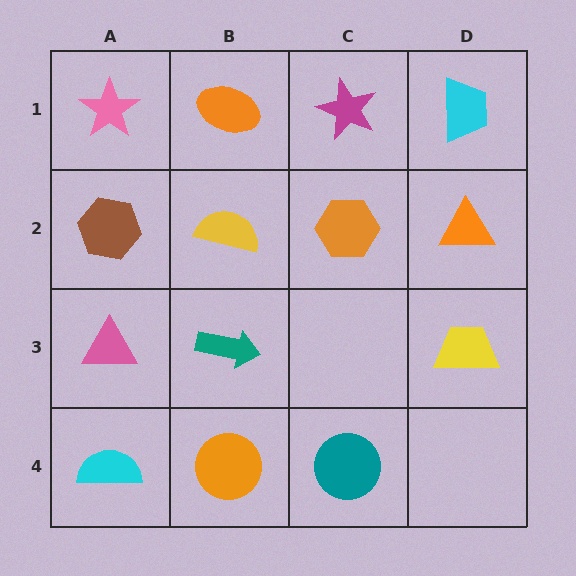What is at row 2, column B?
A yellow semicircle.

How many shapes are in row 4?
3 shapes.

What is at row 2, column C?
An orange hexagon.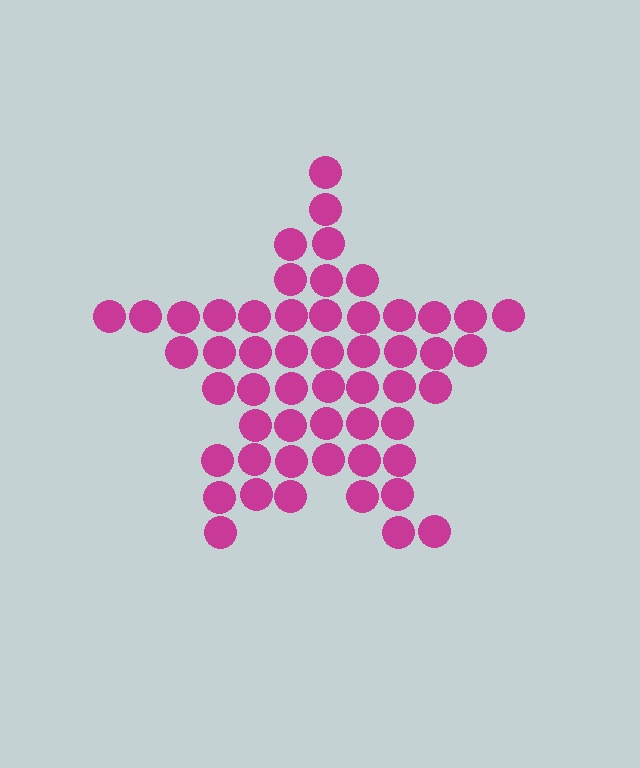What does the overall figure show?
The overall figure shows a star.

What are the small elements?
The small elements are circles.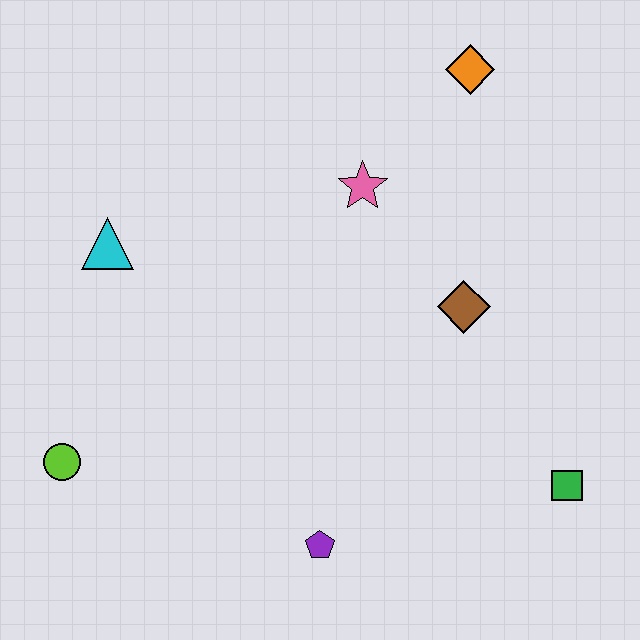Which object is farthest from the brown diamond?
The lime circle is farthest from the brown diamond.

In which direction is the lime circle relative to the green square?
The lime circle is to the left of the green square.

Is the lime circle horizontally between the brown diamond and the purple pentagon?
No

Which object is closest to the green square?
The brown diamond is closest to the green square.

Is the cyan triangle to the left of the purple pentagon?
Yes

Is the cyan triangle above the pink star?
No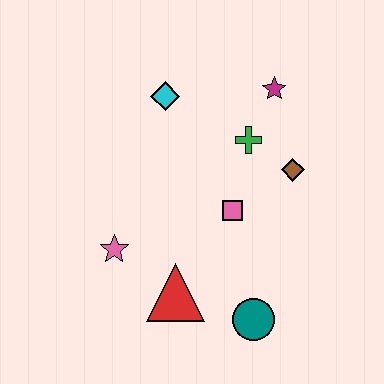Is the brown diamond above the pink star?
Yes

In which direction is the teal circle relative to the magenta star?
The teal circle is below the magenta star.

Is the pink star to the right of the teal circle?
No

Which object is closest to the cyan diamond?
The green cross is closest to the cyan diamond.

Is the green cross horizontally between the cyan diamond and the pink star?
No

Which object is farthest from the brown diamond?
The pink star is farthest from the brown diamond.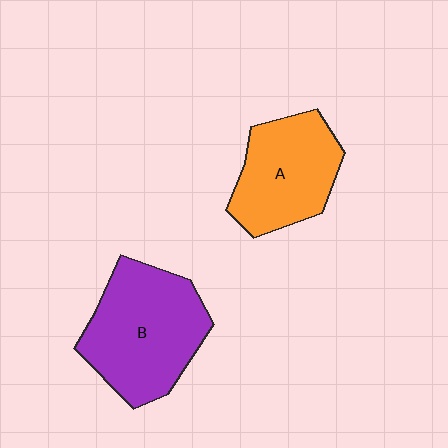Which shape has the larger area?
Shape B (purple).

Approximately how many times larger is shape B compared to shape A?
Approximately 1.3 times.